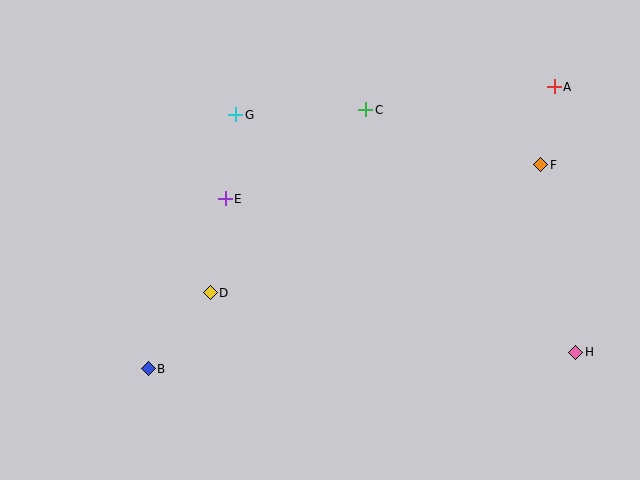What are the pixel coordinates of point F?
Point F is at (541, 165).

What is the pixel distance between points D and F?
The distance between D and F is 354 pixels.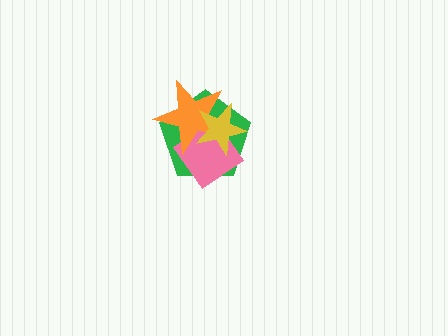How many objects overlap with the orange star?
3 objects overlap with the orange star.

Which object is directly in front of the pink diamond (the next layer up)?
The orange star is directly in front of the pink diamond.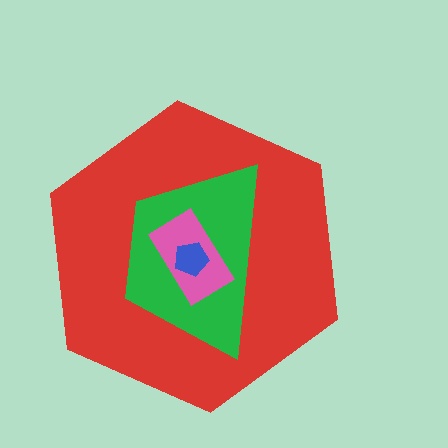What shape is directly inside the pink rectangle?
The blue pentagon.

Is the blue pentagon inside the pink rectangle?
Yes.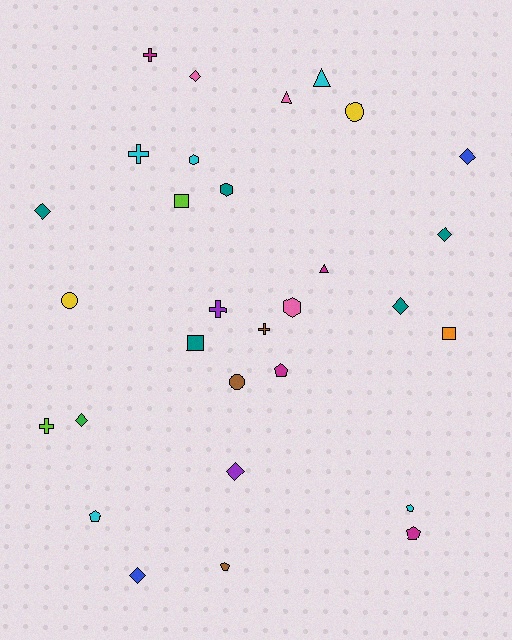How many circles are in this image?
There are 3 circles.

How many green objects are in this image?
There is 1 green object.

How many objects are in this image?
There are 30 objects.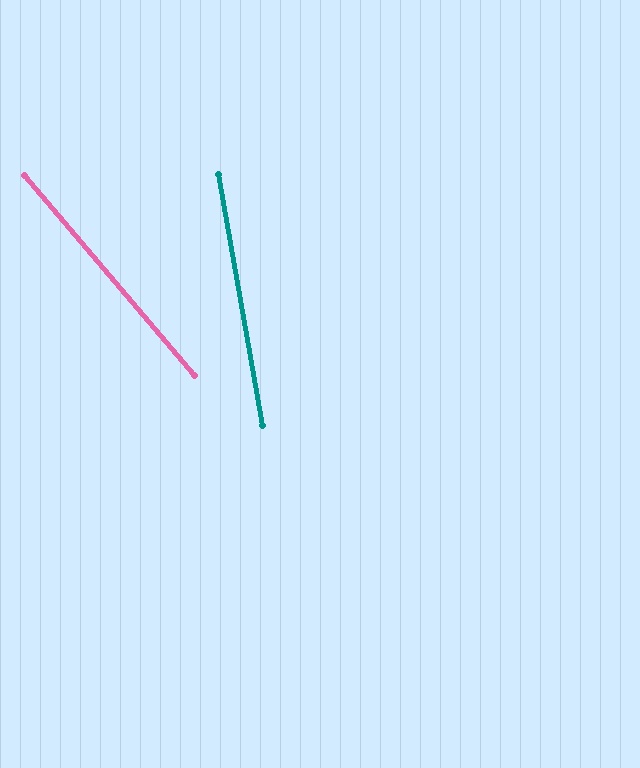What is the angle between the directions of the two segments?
Approximately 30 degrees.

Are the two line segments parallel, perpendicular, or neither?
Neither parallel nor perpendicular — they differ by about 30°.